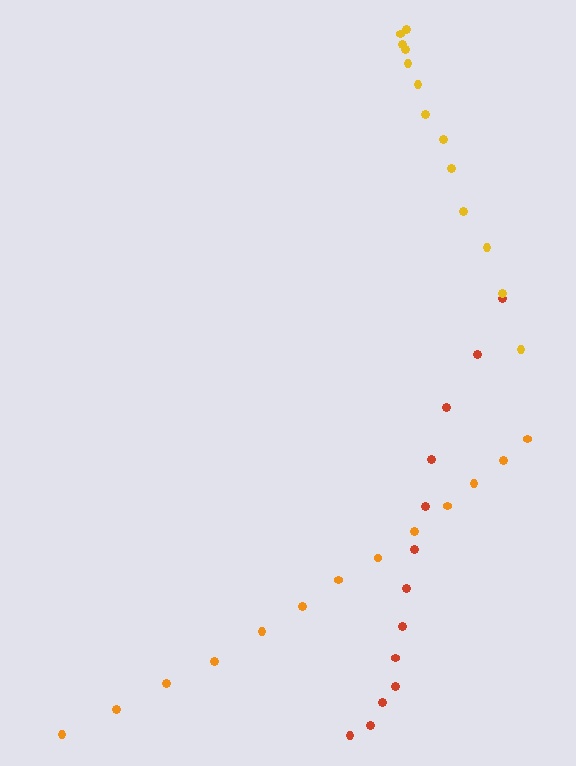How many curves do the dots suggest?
There are 3 distinct paths.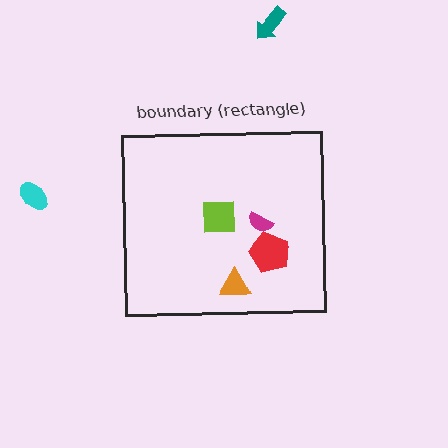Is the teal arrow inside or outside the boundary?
Outside.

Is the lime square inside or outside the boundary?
Inside.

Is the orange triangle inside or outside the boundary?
Inside.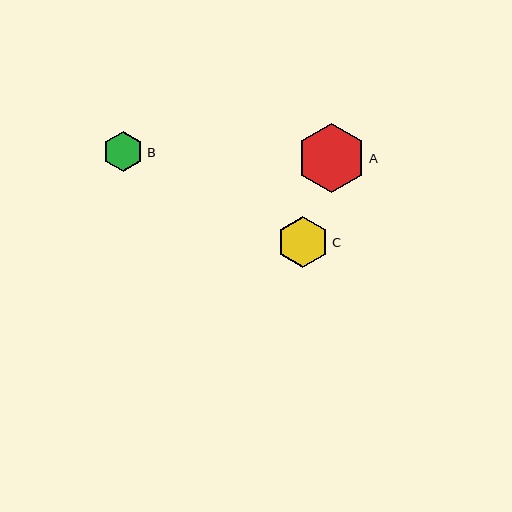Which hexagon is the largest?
Hexagon A is the largest with a size of approximately 68 pixels.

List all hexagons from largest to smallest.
From largest to smallest: A, C, B.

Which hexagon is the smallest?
Hexagon B is the smallest with a size of approximately 40 pixels.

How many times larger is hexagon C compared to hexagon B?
Hexagon C is approximately 1.3 times the size of hexagon B.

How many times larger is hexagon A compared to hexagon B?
Hexagon A is approximately 1.7 times the size of hexagon B.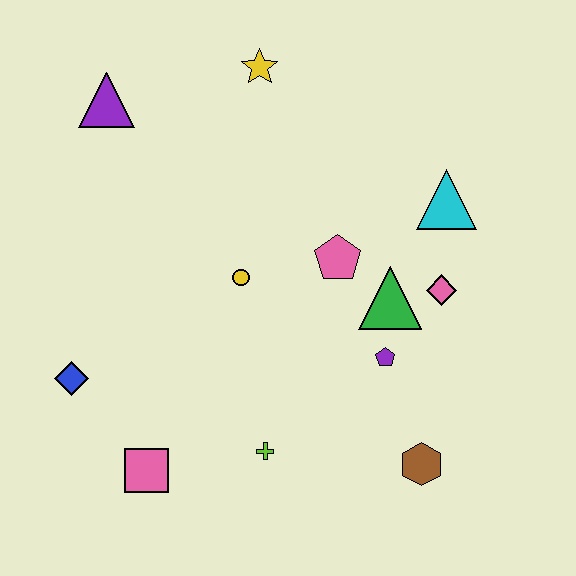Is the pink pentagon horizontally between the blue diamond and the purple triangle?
No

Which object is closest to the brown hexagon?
The purple pentagon is closest to the brown hexagon.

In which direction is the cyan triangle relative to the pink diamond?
The cyan triangle is above the pink diamond.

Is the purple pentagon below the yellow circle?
Yes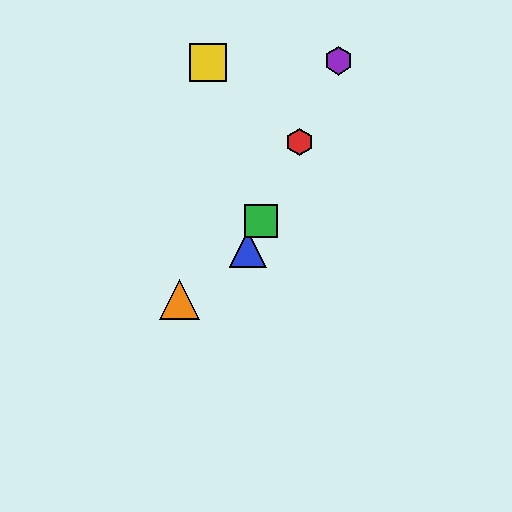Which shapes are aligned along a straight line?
The red hexagon, the blue triangle, the green square, the purple hexagon are aligned along a straight line.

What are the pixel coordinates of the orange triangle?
The orange triangle is at (180, 299).